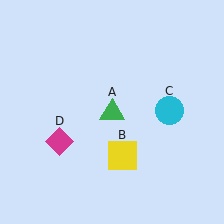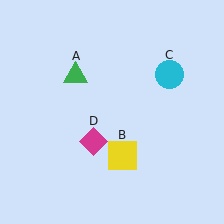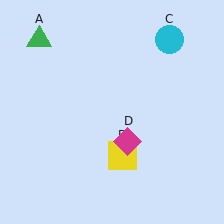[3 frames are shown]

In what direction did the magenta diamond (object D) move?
The magenta diamond (object D) moved right.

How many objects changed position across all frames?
3 objects changed position: green triangle (object A), cyan circle (object C), magenta diamond (object D).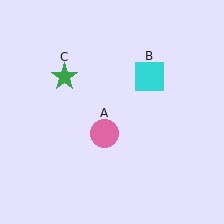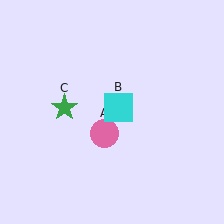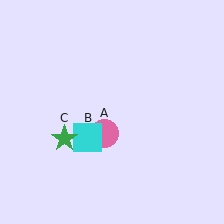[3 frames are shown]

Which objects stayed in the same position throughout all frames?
Pink circle (object A) remained stationary.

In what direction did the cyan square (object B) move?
The cyan square (object B) moved down and to the left.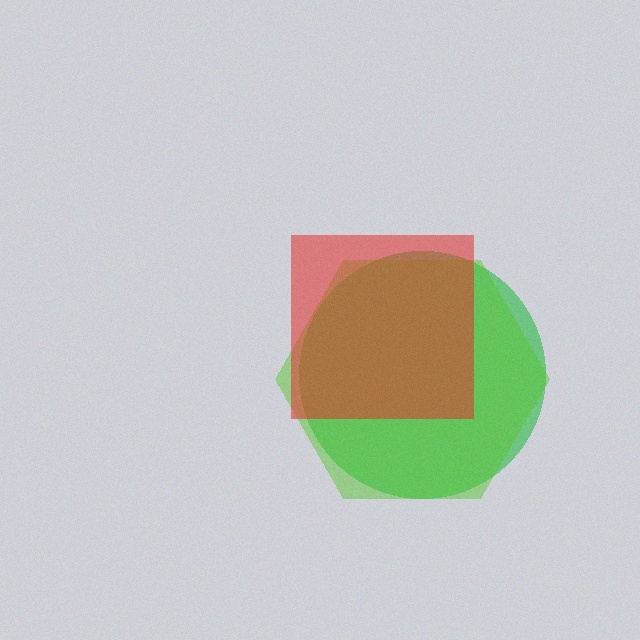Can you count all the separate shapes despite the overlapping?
Yes, there are 3 separate shapes.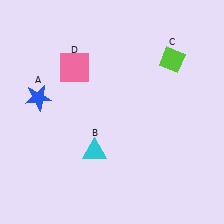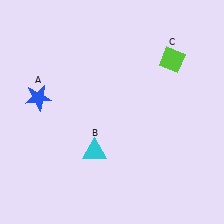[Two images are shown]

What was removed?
The pink square (D) was removed in Image 2.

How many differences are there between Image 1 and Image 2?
There is 1 difference between the two images.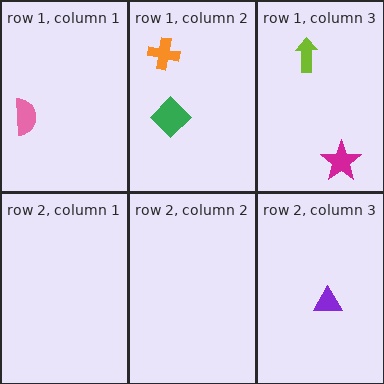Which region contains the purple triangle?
The row 2, column 3 region.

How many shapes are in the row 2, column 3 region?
1.